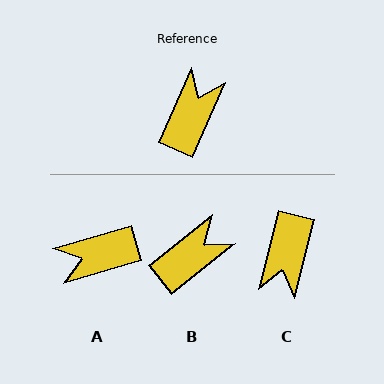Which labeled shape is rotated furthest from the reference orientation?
C, about 171 degrees away.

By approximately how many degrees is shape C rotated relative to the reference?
Approximately 171 degrees clockwise.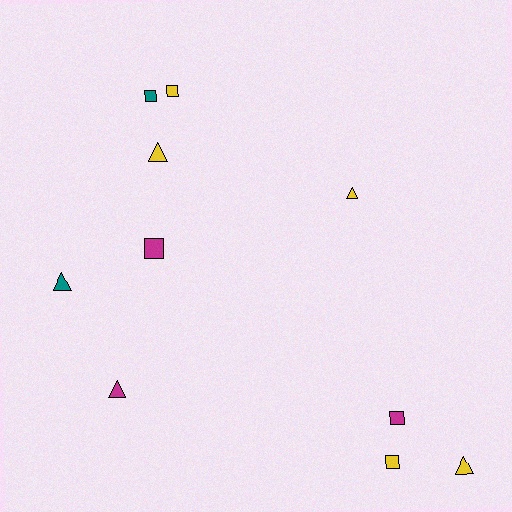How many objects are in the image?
There are 10 objects.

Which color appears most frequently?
Yellow, with 5 objects.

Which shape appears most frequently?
Triangle, with 5 objects.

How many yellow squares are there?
There are 2 yellow squares.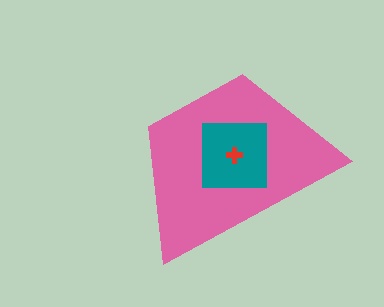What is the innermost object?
The red cross.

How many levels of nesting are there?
3.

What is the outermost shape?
The pink trapezoid.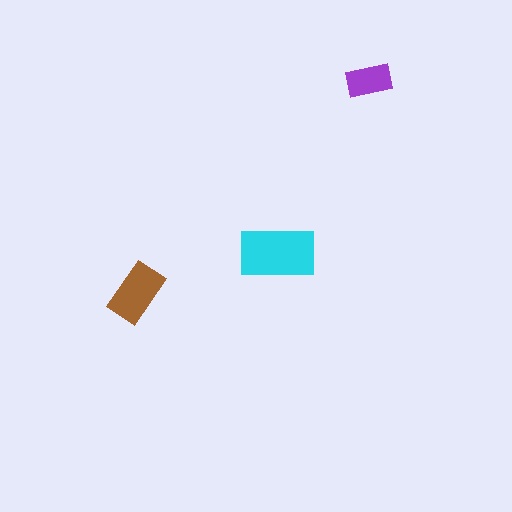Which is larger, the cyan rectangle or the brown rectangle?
The cyan one.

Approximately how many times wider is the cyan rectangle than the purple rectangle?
About 1.5 times wider.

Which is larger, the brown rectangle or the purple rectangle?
The brown one.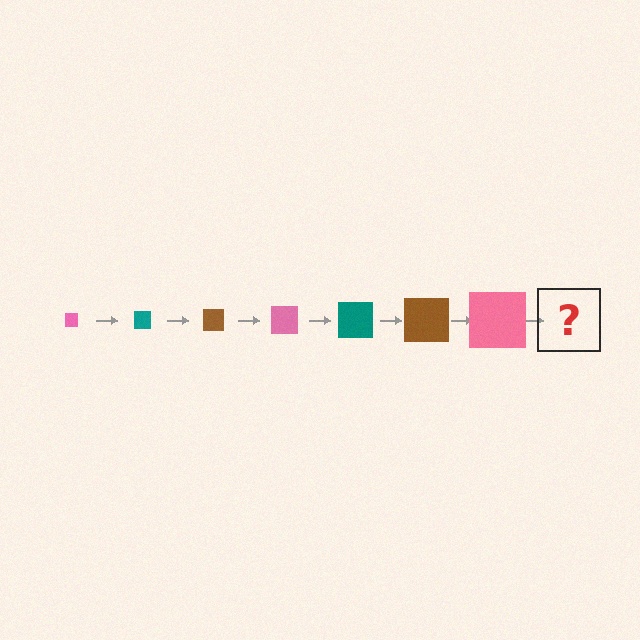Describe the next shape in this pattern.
It should be a teal square, larger than the previous one.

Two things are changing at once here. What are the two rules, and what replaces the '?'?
The two rules are that the square grows larger each step and the color cycles through pink, teal, and brown. The '?' should be a teal square, larger than the previous one.